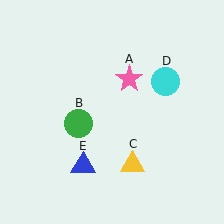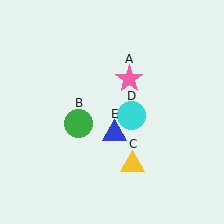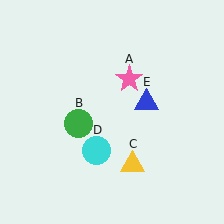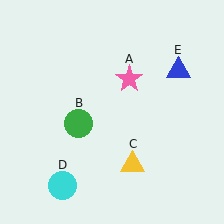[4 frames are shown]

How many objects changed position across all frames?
2 objects changed position: cyan circle (object D), blue triangle (object E).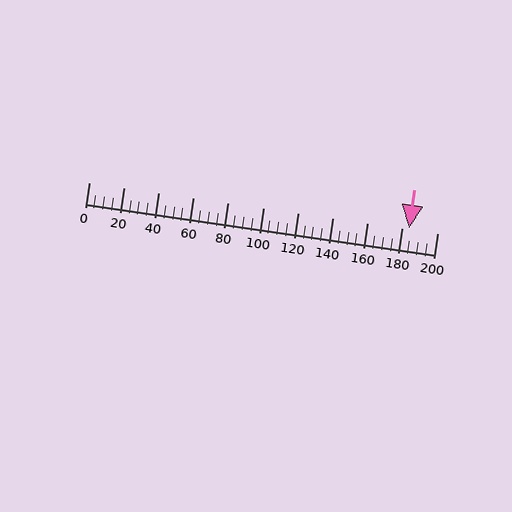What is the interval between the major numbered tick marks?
The major tick marks are spaced 20 units apart.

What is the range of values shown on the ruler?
The ruler shows values from 0 to 200.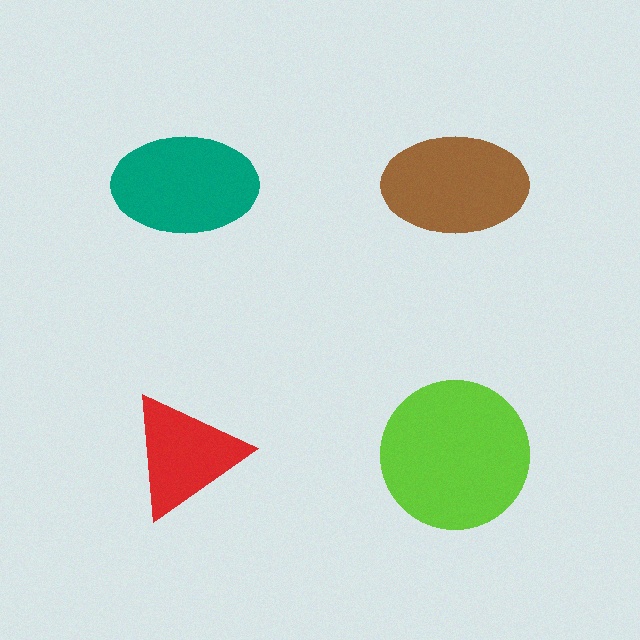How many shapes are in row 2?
2 shapes.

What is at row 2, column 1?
A red triangle.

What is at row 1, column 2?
A brown ellipse.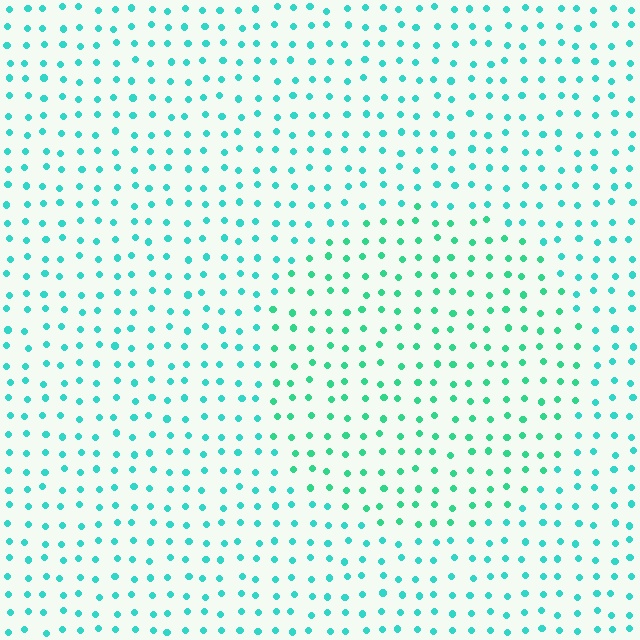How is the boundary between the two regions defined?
The boundary is defined purely by a slight shift in hue (about 23 degrees). Spacing, size, and orientation are identical on both sides.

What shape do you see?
I see a circle.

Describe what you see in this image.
The image is filled with small cyan elements in a uniform arrangement. A circle-shaped region is visible where the elements are tinted to a slightly different hue, forming a subtle color boundary.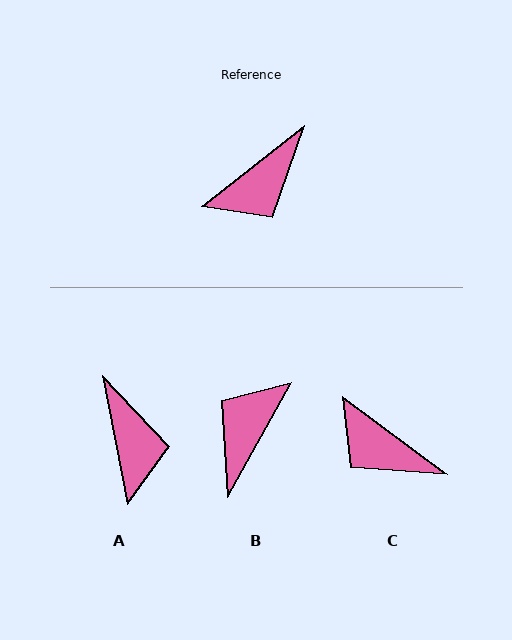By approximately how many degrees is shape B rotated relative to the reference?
Approximately 157 degrees clockwise.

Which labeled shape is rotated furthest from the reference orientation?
B, about 157 degrees away.